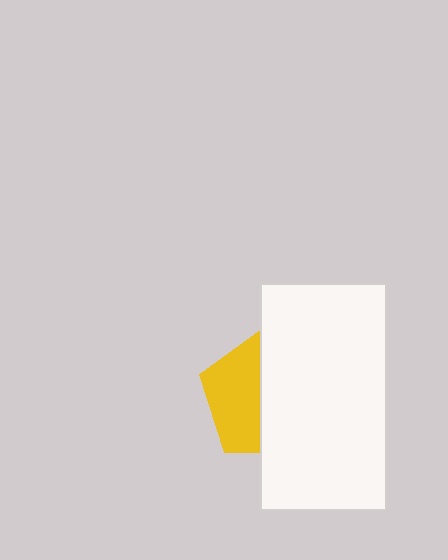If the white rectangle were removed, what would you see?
You would see the complete yellow pentagon.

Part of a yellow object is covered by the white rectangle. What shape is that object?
It is a pentagon.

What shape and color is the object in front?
The object in front is a white rectangle.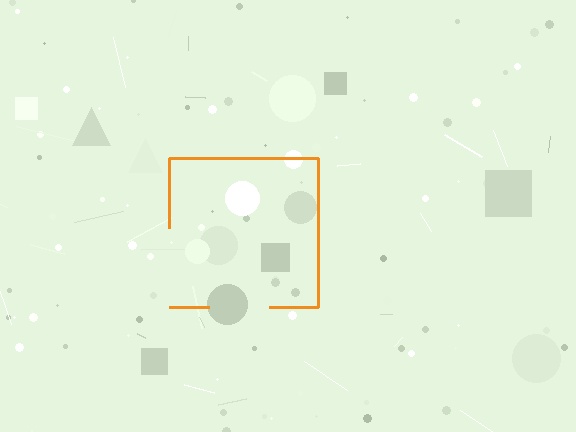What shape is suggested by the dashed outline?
The dashed outline suggests a square.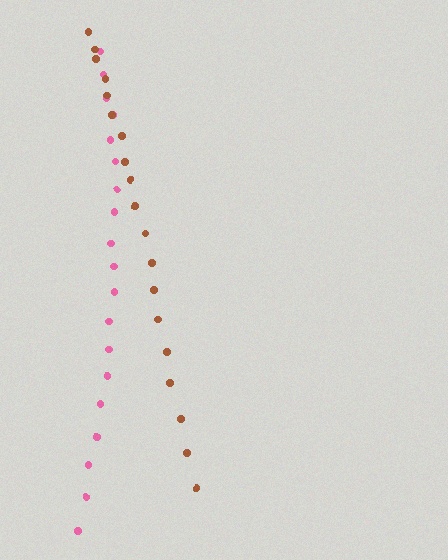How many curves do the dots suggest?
There are 2 distinct paths.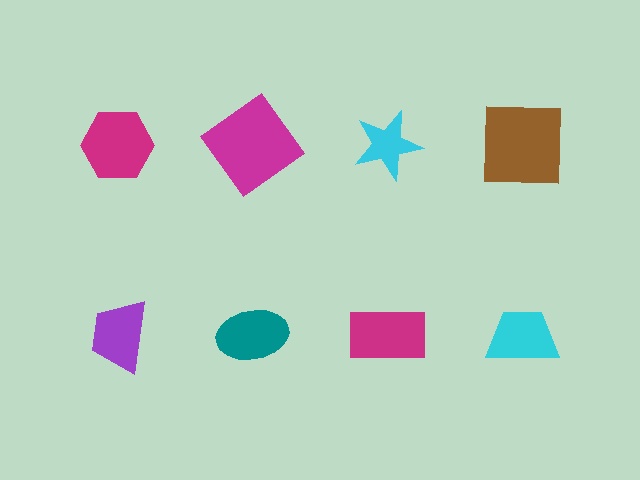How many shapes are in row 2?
4 shapes.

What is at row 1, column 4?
A brown square.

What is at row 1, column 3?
A cyan star.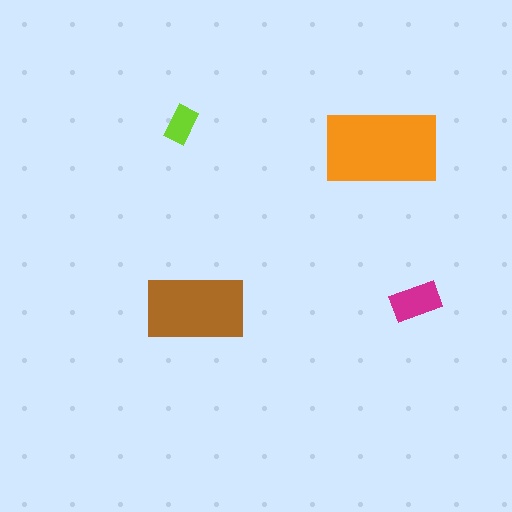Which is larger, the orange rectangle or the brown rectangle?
The orange one.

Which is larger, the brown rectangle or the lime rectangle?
The brown one.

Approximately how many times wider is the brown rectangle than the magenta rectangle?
About 2 times wider.